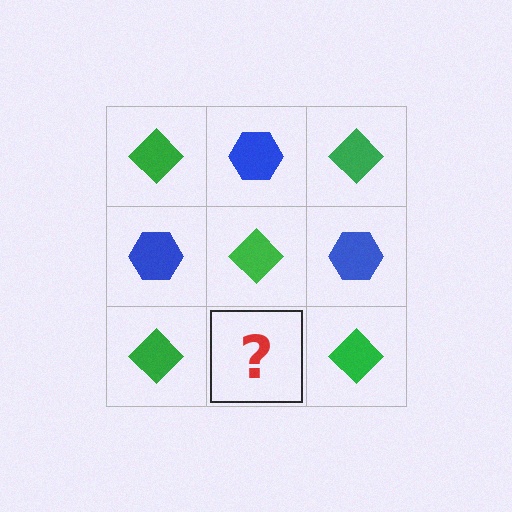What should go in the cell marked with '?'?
The missing cell should contain a blue hexagon.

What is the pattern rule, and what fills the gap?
The rule is that it alternates green diamond and blue hexagon in a checkerboard pattern. The gap should be filled with a blue hexagon.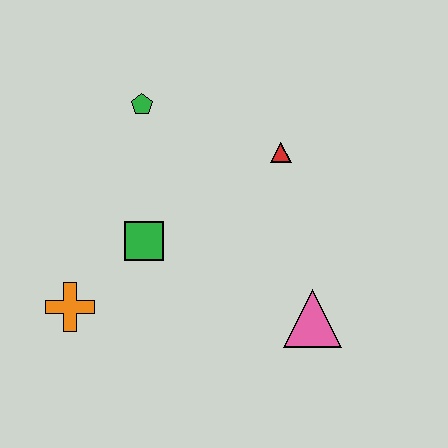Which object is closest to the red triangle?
The green pentagon is closest to the red triangle.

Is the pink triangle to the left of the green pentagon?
No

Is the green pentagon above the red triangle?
Yes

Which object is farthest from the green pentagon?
The pink triangle is farthest from the green pentagon.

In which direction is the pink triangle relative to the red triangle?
The pink triangle is below the red triangle.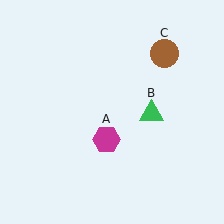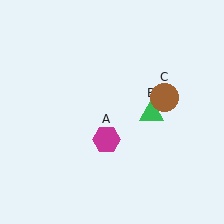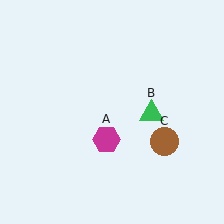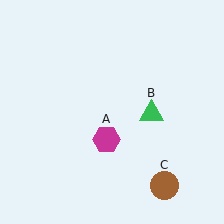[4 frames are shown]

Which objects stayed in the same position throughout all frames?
Magenta hexagon (object A) and green triangle (object B) remained stationary.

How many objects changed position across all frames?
1 object changed position: brown circle (object C).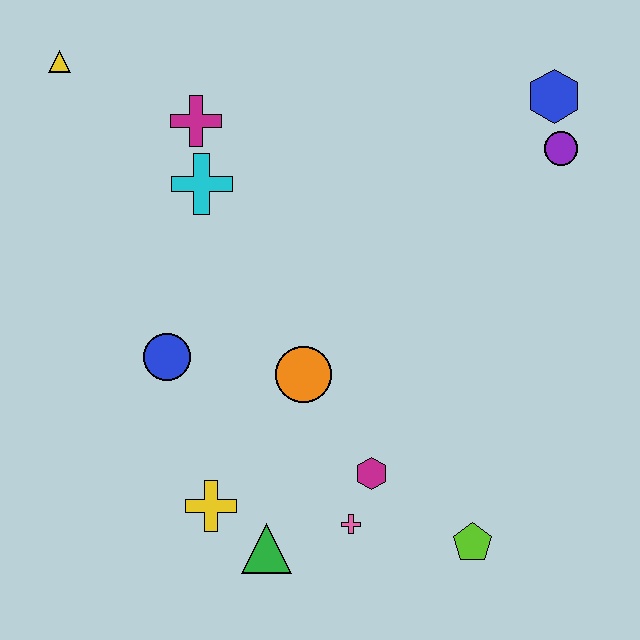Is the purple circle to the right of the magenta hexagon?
Yes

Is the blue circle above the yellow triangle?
No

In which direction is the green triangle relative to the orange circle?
The green triangle is below the orange circle.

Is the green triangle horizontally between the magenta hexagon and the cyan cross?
Yes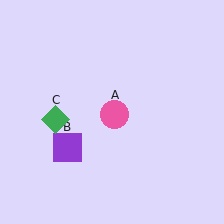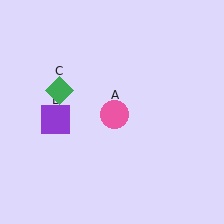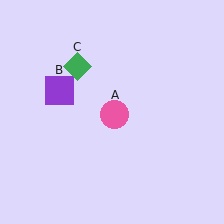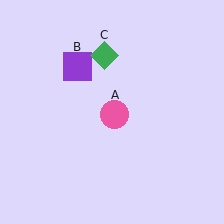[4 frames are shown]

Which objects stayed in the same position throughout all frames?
Pink circle (object A) remained stationary.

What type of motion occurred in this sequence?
The purple square (object B), green diamond (object C) rotated clockwise around the center of the scene.